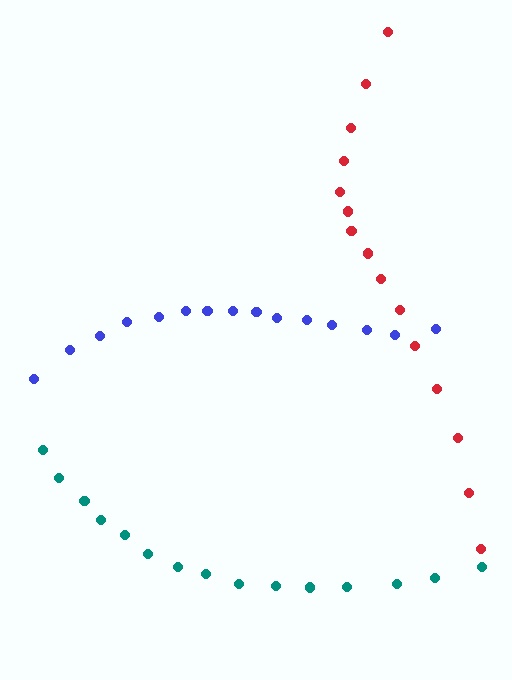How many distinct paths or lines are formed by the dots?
There are 3 distinct paths.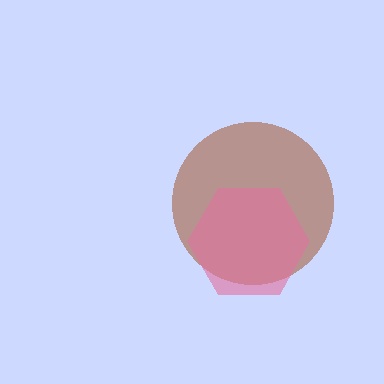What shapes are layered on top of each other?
The layered shapes are: a brown circle, a pink hexagon.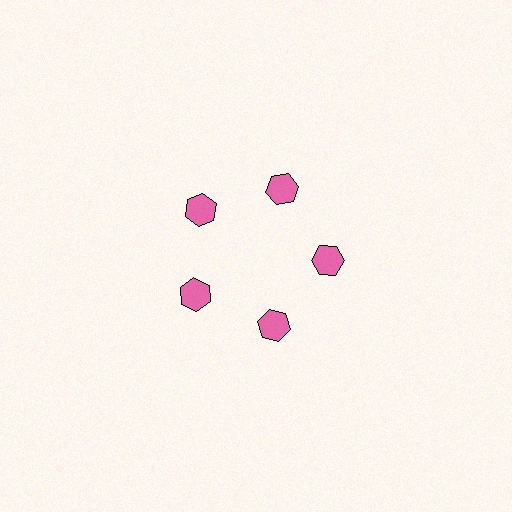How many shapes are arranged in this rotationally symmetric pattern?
There are 5 shapes, arranged in 5 groups of 1.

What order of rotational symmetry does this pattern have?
This pattern has 5-fold rotational symmetry.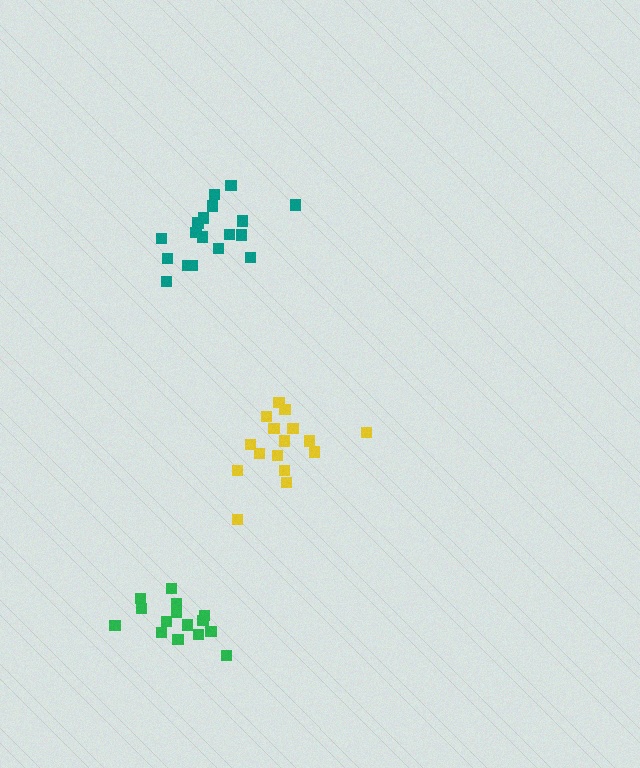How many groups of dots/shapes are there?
There are 3 groups.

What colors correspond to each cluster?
The clusters are colored: green, teal, yellow.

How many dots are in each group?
Group 1: 15 dots, Group 2: 18 dots, Group 3: 16 dots (49 total).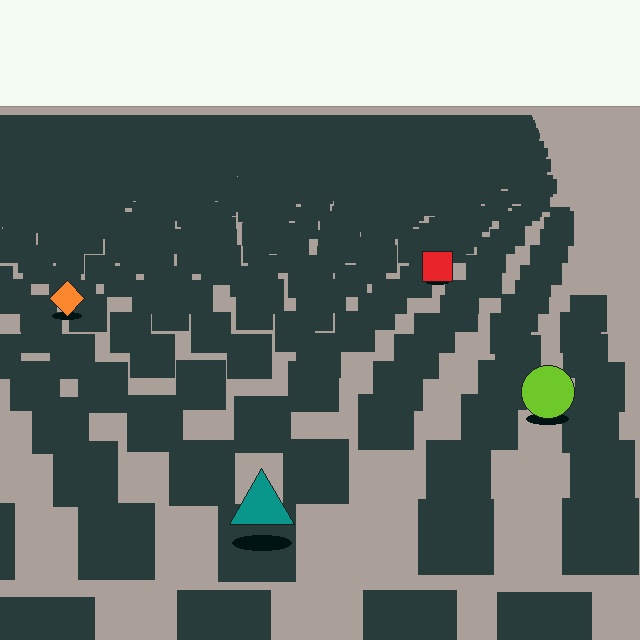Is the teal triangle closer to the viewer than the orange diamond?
Yes. The teal triangle is closer — you can tell from the texture gradient: the ground texture is coarser near it.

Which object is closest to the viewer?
The teal triangle is closest. The texture marks near it are larger and more spread out.